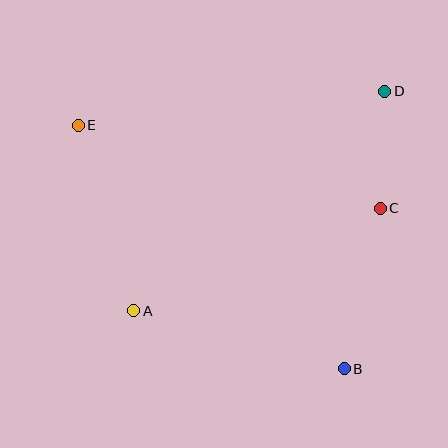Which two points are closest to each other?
Points C and D are closest to each other.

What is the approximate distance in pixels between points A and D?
The distance between A and D is approximately 333 pixels.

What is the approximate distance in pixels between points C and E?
The distance between C and E is approximately 313 pixels.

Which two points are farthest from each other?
Points B and E are farthest from each other.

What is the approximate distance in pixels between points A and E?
The distance between A and E is approximately 193 pixels.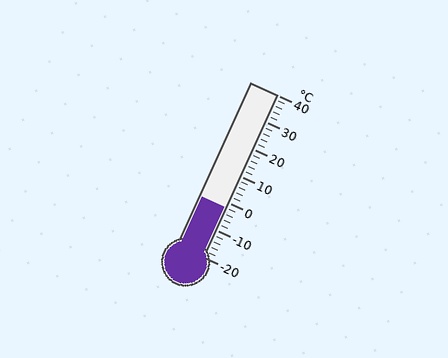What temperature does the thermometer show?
The thermometer shows approximately -2°C.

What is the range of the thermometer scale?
The thermometer scale ranges from -20°C to 40°C.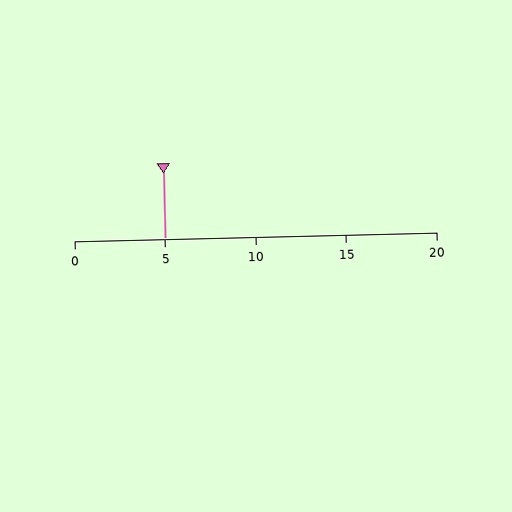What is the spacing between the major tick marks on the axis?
The major ticks are spaced 5 apart.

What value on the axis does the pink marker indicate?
The marker indicates approximately 5.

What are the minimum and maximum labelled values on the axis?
The axis runs from 0 to 20.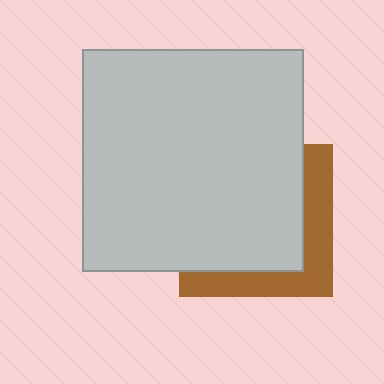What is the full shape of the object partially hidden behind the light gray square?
The partially hidden object is a brown square.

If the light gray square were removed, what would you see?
You would see the complete brown square.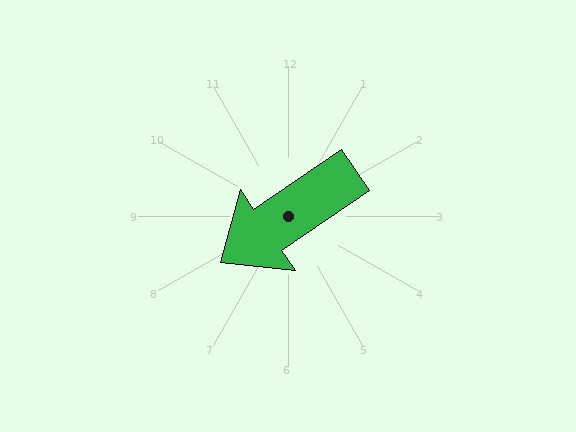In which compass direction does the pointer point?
Southwest.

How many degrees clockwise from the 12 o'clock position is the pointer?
Approximately 236 degrees.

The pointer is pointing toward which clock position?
Roughly 8 o'clock.